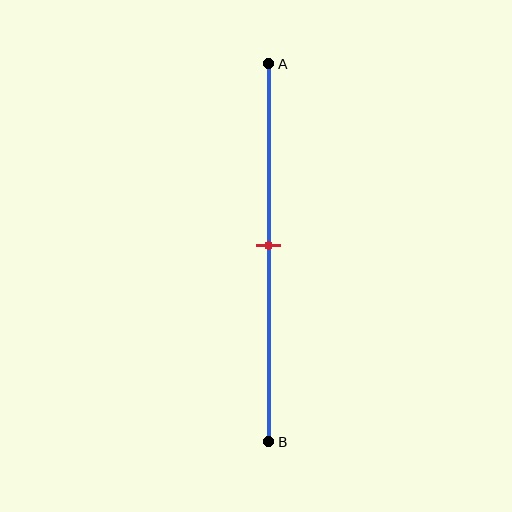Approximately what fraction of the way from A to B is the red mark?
The red mark is approximately 50% of the way from A to B.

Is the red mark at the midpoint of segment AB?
Yes, the mark is approximately at the midpoint.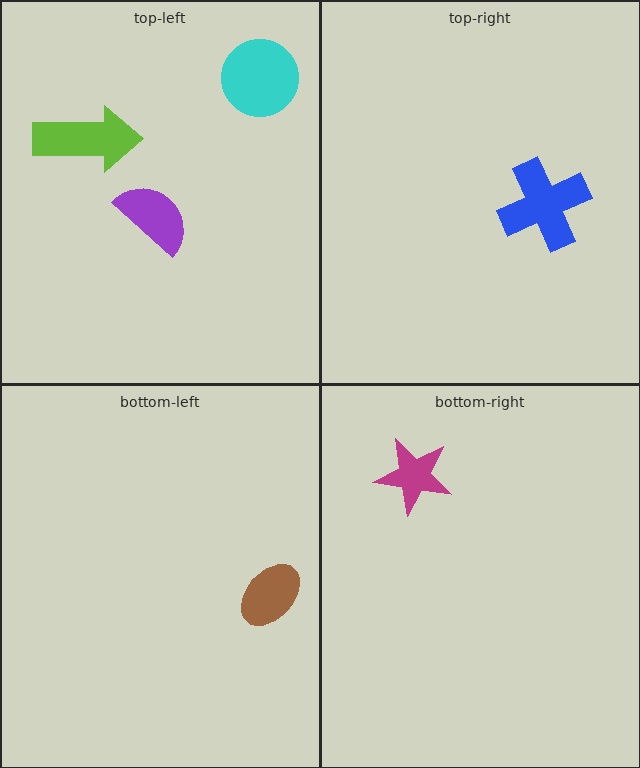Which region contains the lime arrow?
The top-left region.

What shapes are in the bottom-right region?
The magenta star.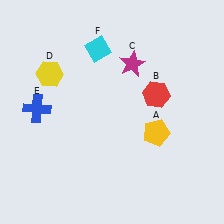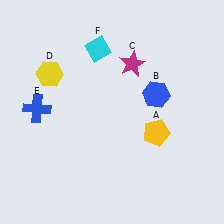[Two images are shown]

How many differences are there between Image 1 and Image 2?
There is 1 difference between the two images.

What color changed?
The hexagon (B) changed from red in Image 1 to blue in Image 2.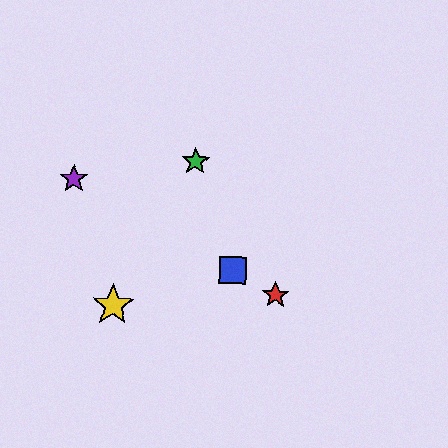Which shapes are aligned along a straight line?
The red star, the blue square, the purple star are aligned along a straight line.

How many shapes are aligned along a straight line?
3 shapes (the red star, the blue square, the purple star) are aligned along a straight line.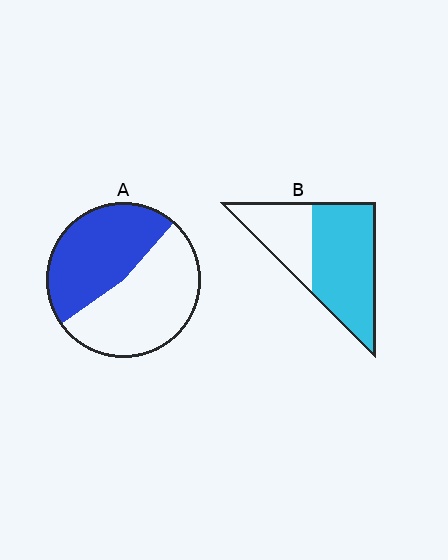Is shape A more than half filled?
Roughly half.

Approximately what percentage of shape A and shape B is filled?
A is approximately 45% and B is approximately 65%.